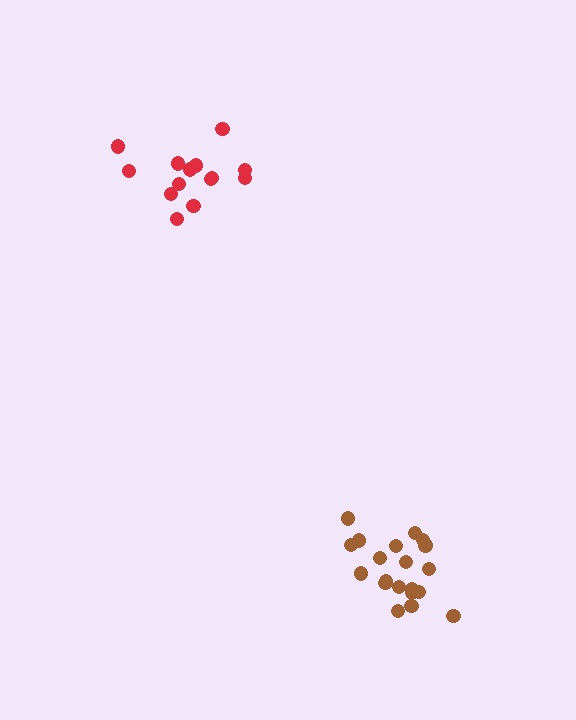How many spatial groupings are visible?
There are 2 spatial groupings.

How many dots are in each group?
Group 1: 14 dots, Group 2: 20 dots (34 total).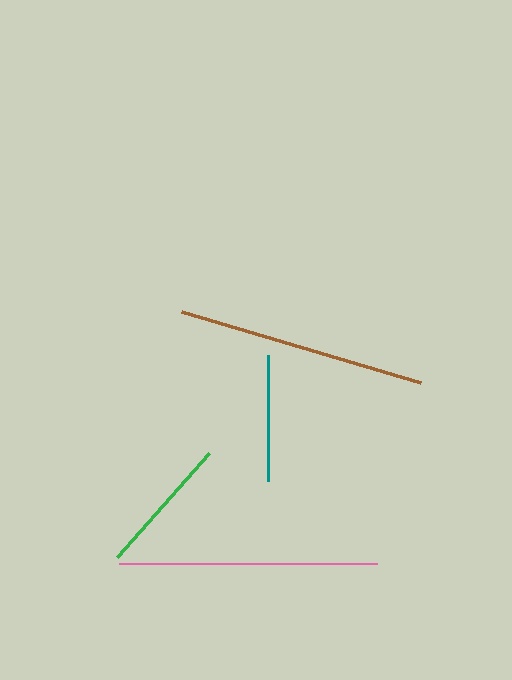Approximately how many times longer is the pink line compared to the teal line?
The pink line is approximately 2.0 times the length of the teal line.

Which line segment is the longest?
The pink line is the longest at approximately 257 pixels.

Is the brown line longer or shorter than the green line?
The brown line is longer than the green line.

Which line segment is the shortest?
The teal line is the shortest at approximately 126 pixels.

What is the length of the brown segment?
The brown segment is approximately 249 pixels long.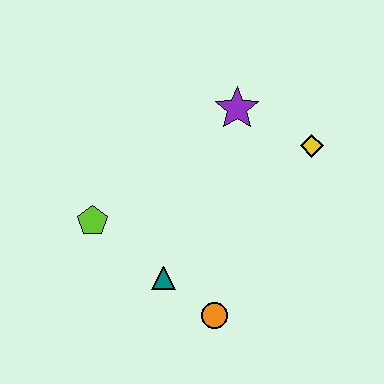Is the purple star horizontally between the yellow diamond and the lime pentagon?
Yes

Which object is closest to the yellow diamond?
The purple star is closest to the yellow diamond.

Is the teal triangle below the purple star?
Yes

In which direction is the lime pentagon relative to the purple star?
The lime pentagon is to the left of the purple star.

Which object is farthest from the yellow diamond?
The lime pentagon is farthest from the yellow diamond.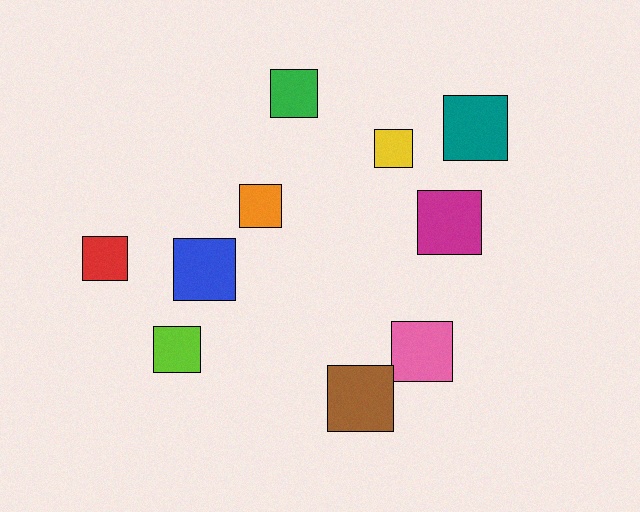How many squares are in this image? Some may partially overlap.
There are 10 squares.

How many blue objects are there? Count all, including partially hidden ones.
There is 1 blue object.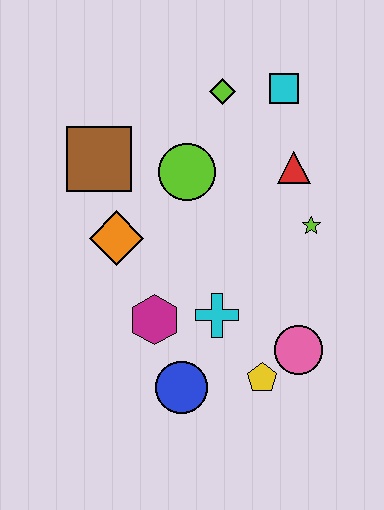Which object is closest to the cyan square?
The lime diamond is closest to the cyan square.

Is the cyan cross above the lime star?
No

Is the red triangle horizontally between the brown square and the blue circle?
No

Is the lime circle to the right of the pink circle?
No